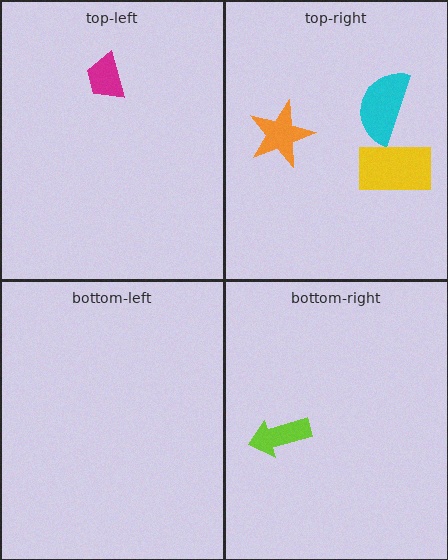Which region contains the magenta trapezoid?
The top-left region.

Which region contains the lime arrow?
The bottom-right region.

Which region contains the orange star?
The top-right region.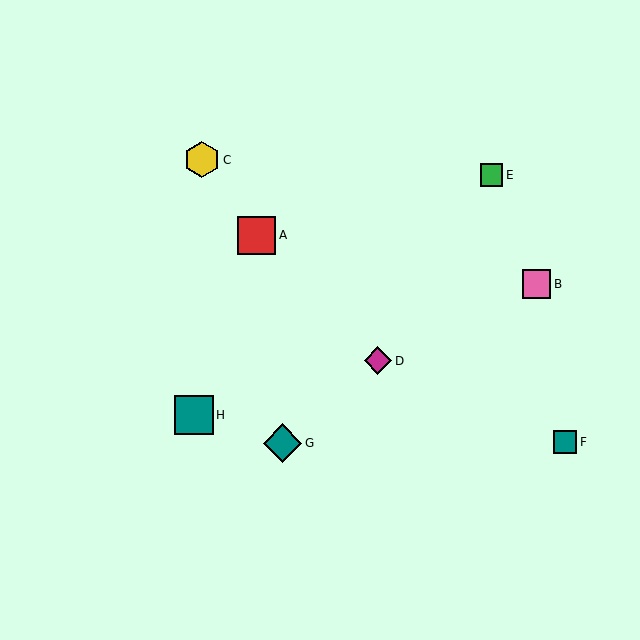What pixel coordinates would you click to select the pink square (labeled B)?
Click at (537, 284) to select the pink square B.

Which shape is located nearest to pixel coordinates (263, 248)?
The red square (labeled A) at (257, 235) is nearest to that location.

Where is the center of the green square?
The center of the green square is at (492, 175).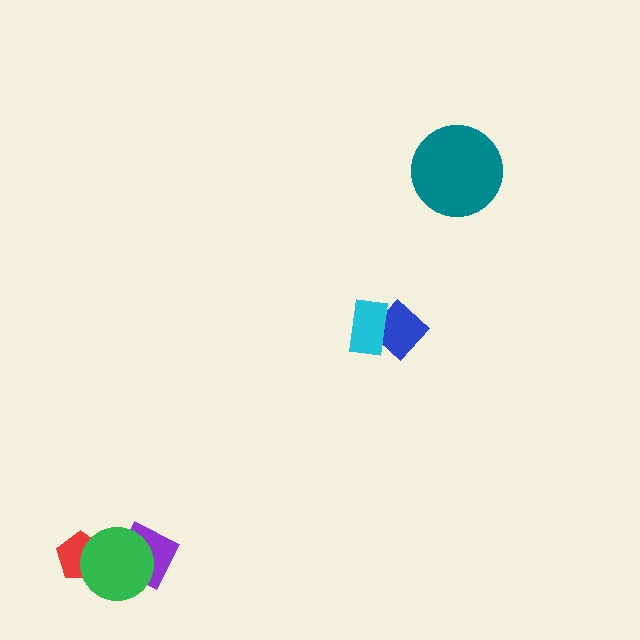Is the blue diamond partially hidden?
Yes, it is partially covered by another shape.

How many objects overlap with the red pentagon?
1 object overlaps with the red pentagon.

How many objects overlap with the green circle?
2 objects overlap with the green circle.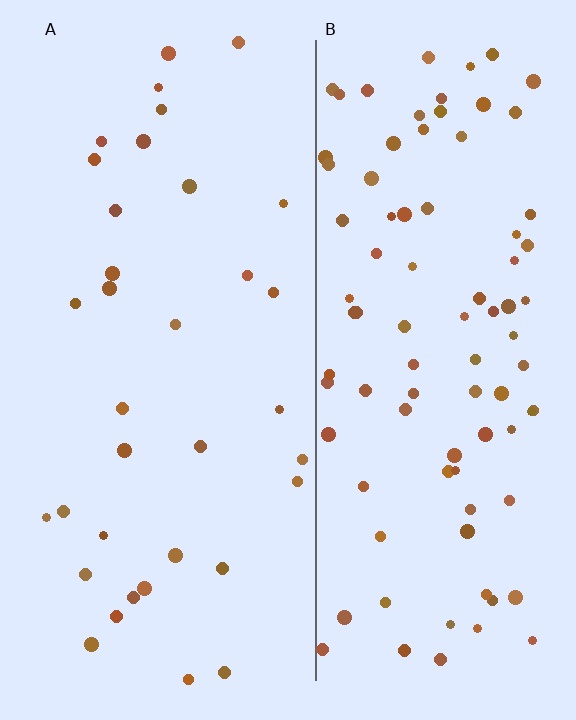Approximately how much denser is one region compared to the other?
Approximately 2.7× — region B over region A.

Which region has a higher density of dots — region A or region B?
B (the right).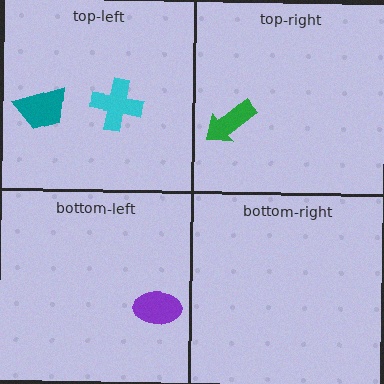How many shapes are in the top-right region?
1.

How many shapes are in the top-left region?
2.